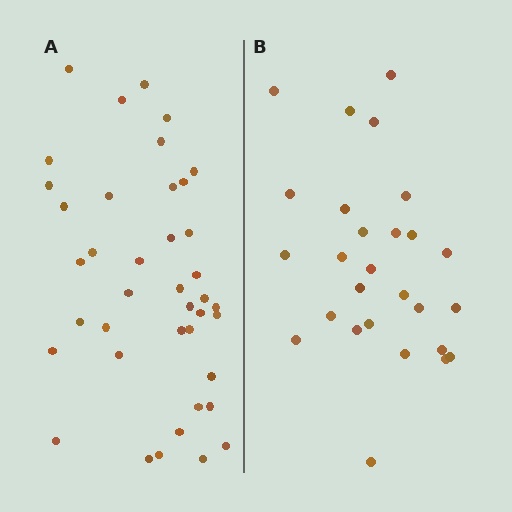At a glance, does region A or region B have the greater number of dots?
Region A (the left region) has more dots.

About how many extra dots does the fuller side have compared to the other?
Region A has approximately 15 more dots than region B.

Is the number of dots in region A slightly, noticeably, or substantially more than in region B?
Region A has substantially more. The ratio is roughly 1.5 to 1.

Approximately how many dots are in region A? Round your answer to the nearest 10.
About 40 dots.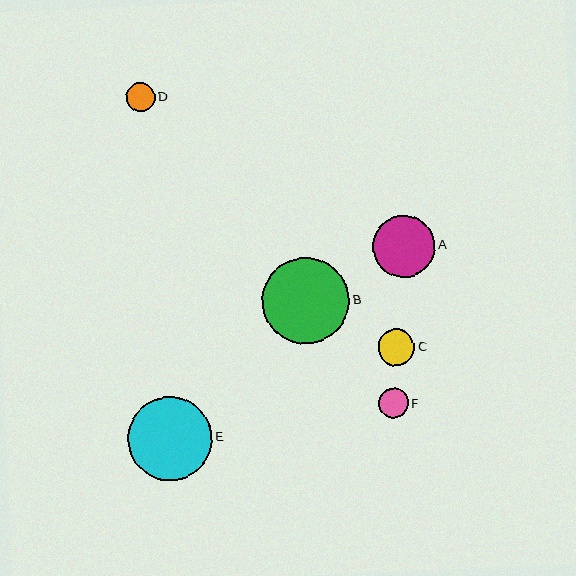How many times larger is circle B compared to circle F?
Circle B is approximately 2.9 times the size of circle F.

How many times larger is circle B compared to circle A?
Circle B is approximately 1.4 times the size of circle A.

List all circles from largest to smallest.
From largest to smallest: B, E, A, C, F, D.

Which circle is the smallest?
Circle D is the smallest with a size of approximately 29 pixels.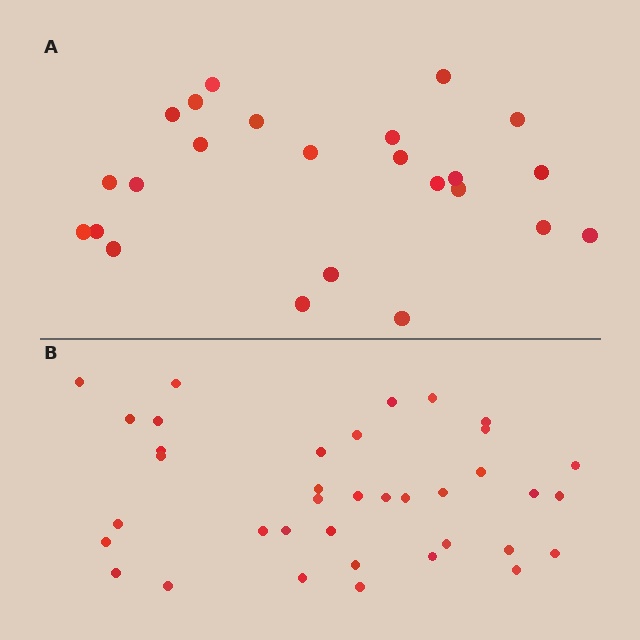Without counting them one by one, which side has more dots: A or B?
Region B (the bottom region) has more dots.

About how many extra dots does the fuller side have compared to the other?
Region B has approximately 15 more dots than region A.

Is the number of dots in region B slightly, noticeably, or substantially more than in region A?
Region B has substantially more. The ratio is roughly 1.5 to 1.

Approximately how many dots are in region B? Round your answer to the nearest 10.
About 40 dots. (The exact count is 37, which rounds to 40.)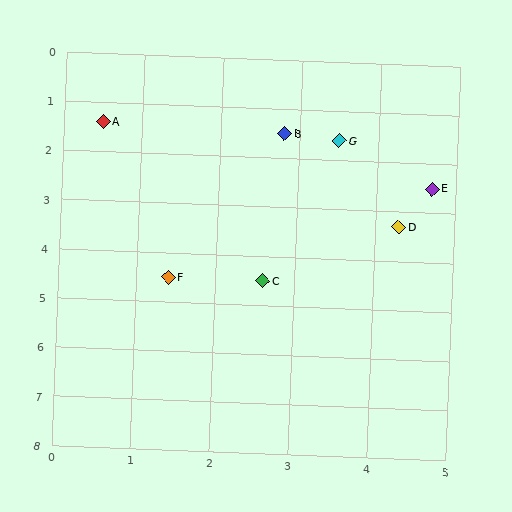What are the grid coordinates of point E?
Point E is at approximately (4.7, 2.5).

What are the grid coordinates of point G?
Point G is at approximately (3.5, 1.6).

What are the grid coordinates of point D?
Point D is at approximately (4.3, 3.3).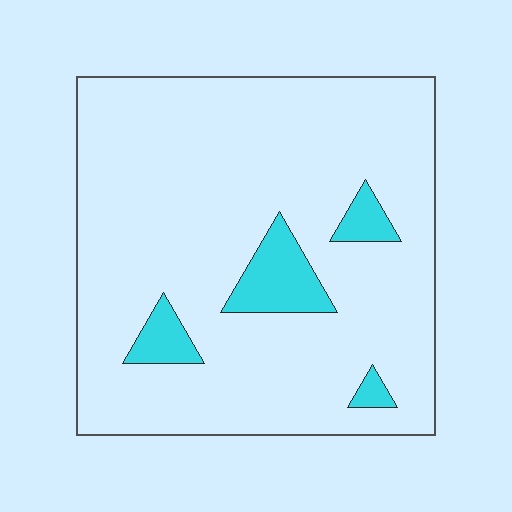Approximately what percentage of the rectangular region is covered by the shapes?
Approximately 10%.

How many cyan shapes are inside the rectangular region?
4.